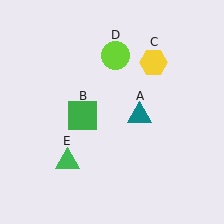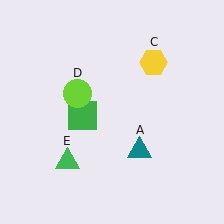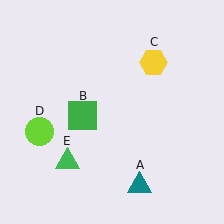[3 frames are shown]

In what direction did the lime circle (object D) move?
The lime circle (object D) moved down and to the left.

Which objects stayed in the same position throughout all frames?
Green square (object B) and yellow hexagon (object C) and green triangle (object E) remained stationary.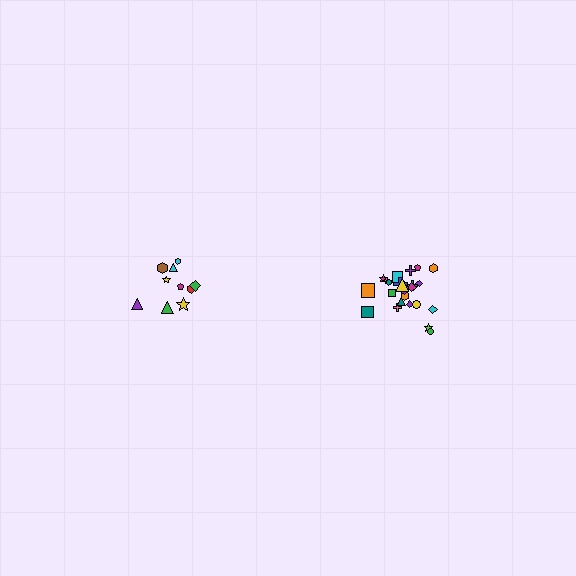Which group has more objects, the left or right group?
The right group.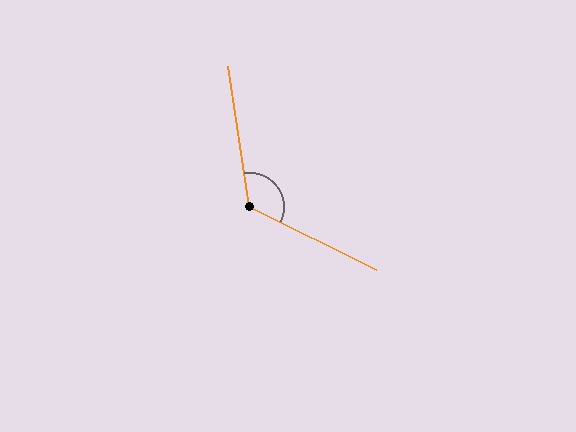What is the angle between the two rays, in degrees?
Approximately 125 degrees.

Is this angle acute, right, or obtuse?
It is obtuse.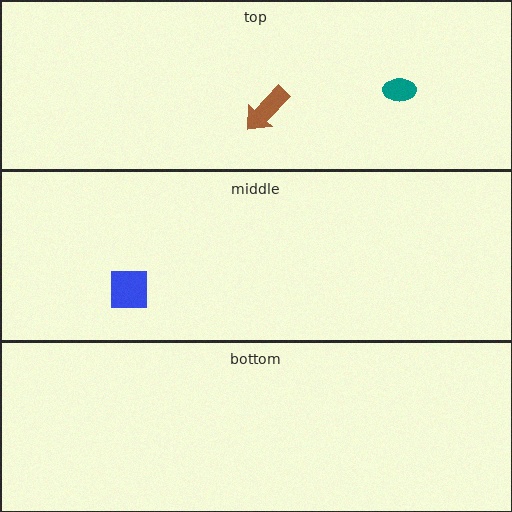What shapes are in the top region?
The teal ellipse, the brown arrow.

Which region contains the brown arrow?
The top region.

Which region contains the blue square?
The middle region.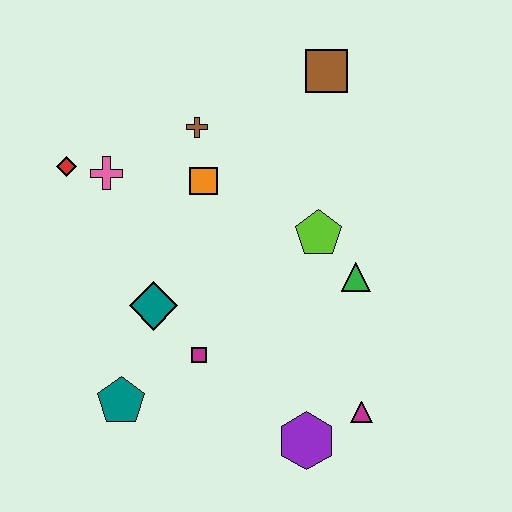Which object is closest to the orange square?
The brown cross is closest to the orange square.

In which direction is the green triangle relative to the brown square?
The green triangle is below the brown square.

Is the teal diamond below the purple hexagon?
No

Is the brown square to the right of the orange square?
Yes